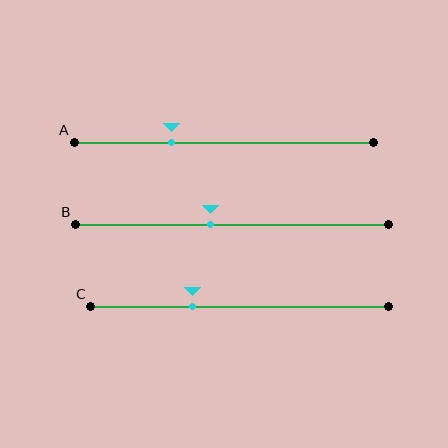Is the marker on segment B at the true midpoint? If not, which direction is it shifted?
No, the marker on segment B is shifted to the left by about 7% of the segment length.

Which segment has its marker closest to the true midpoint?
Segment B has its marker closest to the true midpoint.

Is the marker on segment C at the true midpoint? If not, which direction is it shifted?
No, the marker on segment C is shifted to the left by about 16% of the segment length.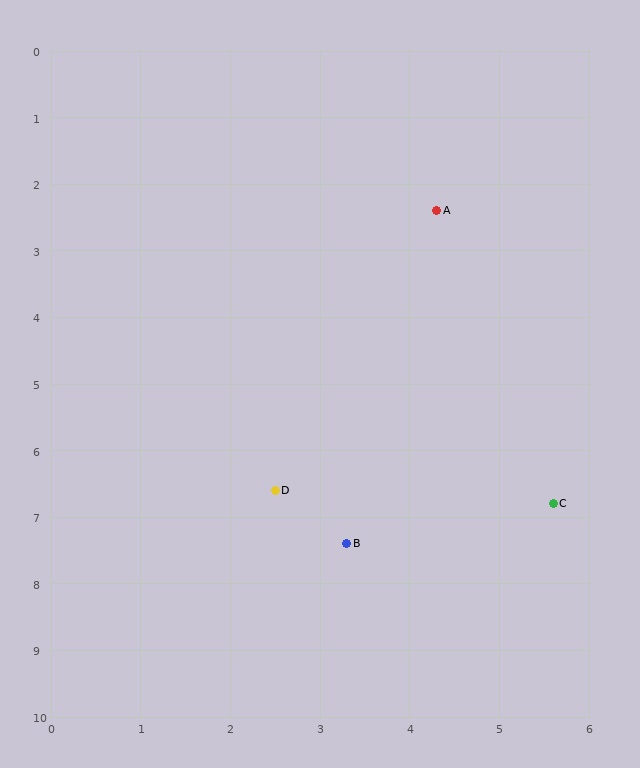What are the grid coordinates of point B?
Point B is at approximately (3.3, 7.4).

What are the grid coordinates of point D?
Point D is at approximately (2.5, 6.6).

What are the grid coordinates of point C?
Point C is at approximately (5.6, 6.8).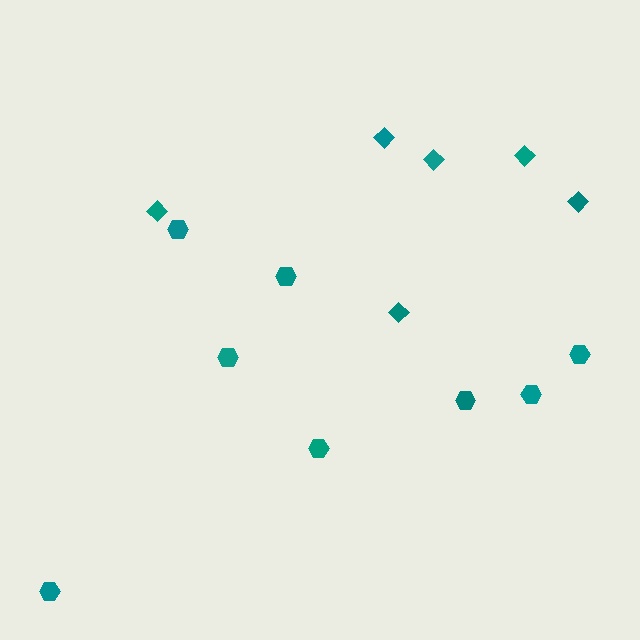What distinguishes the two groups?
There are 2 groups: one group of diamonds (6) and one group of hexagons (8).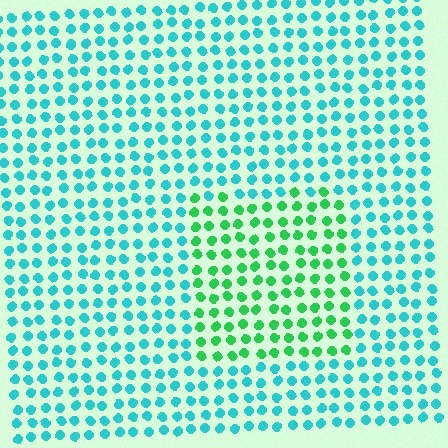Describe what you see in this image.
The image is filled with small cyan elements in a uniform arrangement. A rectangle-shaped region is visible where the elements are tinted to a slightly different hue, forming a subtle color boundary.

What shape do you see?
I see a rectangle.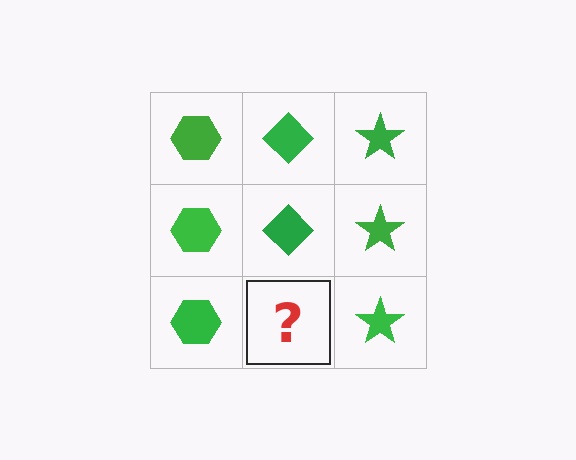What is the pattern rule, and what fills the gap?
The rule is that each column has a consistent shape. The gap should be filled with a green diamond.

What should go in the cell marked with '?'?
The missing cell should contain a green diamond.